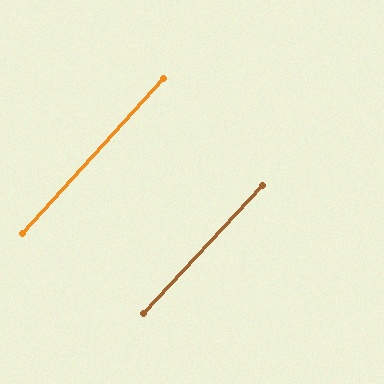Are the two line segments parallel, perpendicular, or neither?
Parallel — their directions differ by only 0.9°.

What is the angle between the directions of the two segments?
Approximately 1 degree.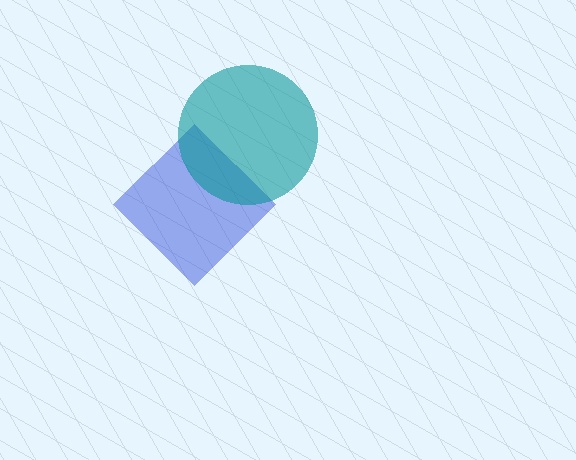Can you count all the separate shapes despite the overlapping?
Yes, there are 2 separate shapes.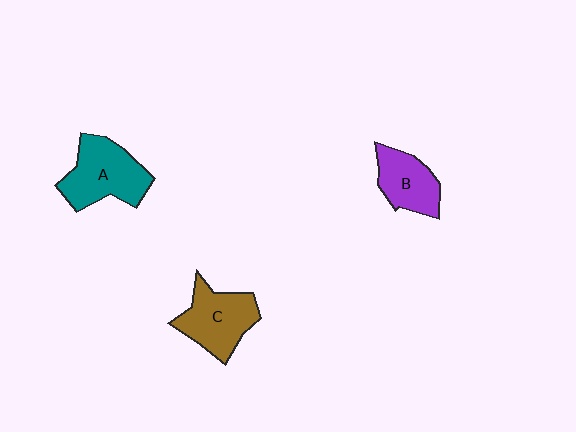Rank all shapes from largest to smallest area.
From largest to smallest: A (teal), C (brown), B (purple).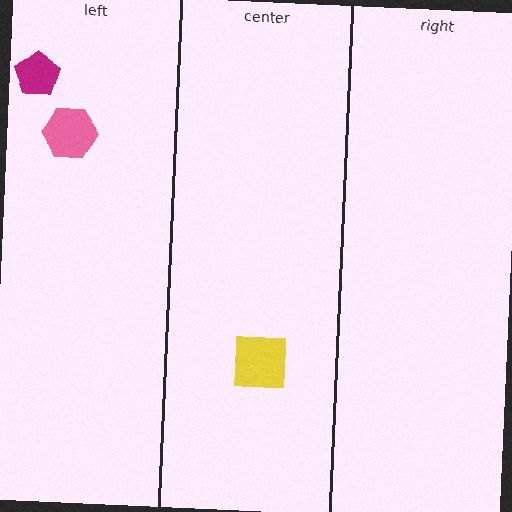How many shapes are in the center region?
1.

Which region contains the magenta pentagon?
The left region.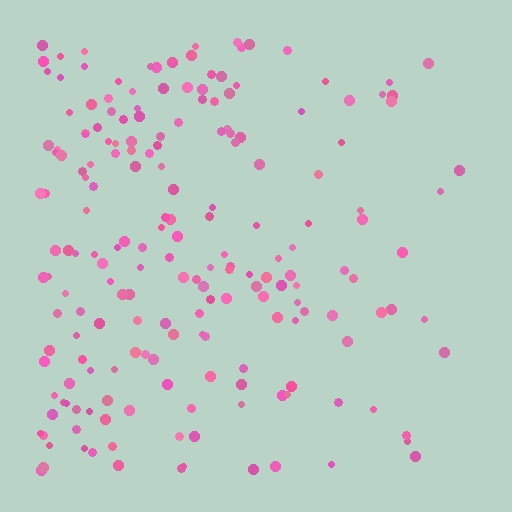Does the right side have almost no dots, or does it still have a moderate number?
Still a moderate number, just noticeably fewer than the left.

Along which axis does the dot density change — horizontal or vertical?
Horizontal.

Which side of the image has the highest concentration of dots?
The left.